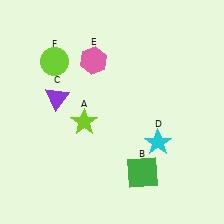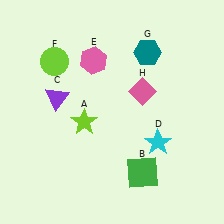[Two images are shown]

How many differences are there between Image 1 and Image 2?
There are 2 differences between the two images.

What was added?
A teal hexagon (G), a pink diamond (H) were added in Image 2.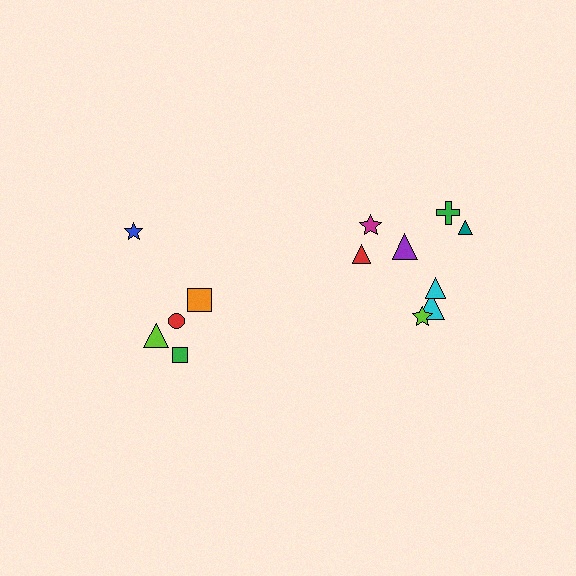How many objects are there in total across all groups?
There are 13 objects.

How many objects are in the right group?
There are 8 objects.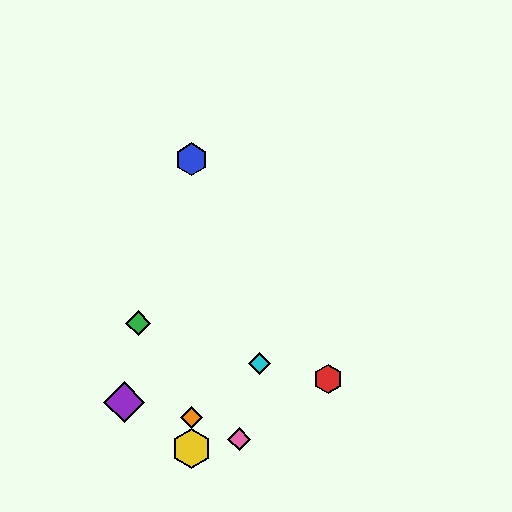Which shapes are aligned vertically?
The blue hexagon, the yellow hexagon, the orange diamond are aligned vertically.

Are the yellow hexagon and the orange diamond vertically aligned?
Yes, both are at x≈192.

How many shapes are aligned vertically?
3 shapes (the blue hexagon, the yellow hexagon, the orange diamond) are aligned vertically.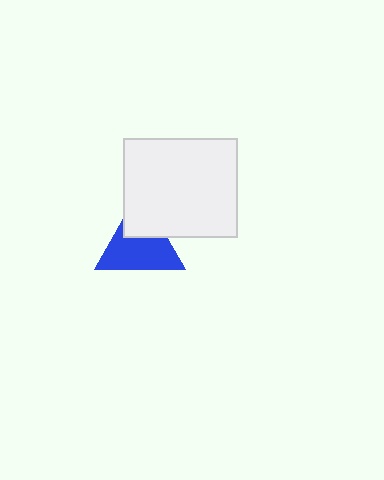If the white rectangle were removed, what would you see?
You would see the complete blue triangle.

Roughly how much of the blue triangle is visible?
Most of it is visible (roughly 67%).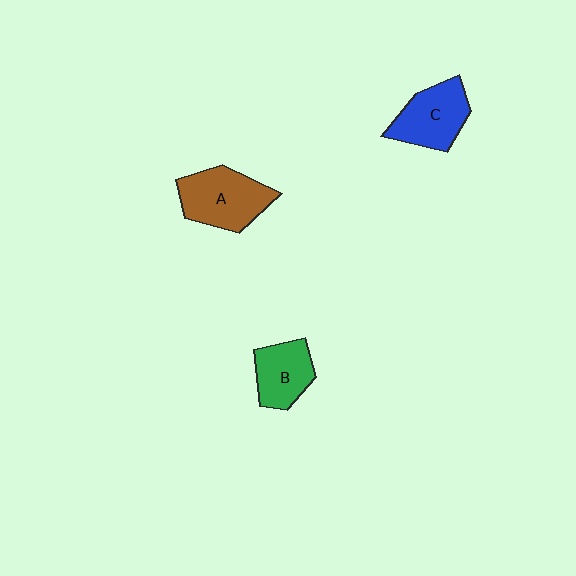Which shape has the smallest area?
Shape B (green).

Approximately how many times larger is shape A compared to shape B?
Approximately 1.3 times.